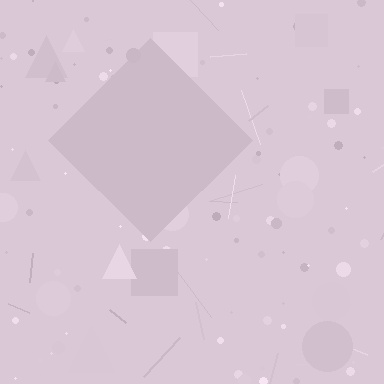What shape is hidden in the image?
A diamond is hidden in the image.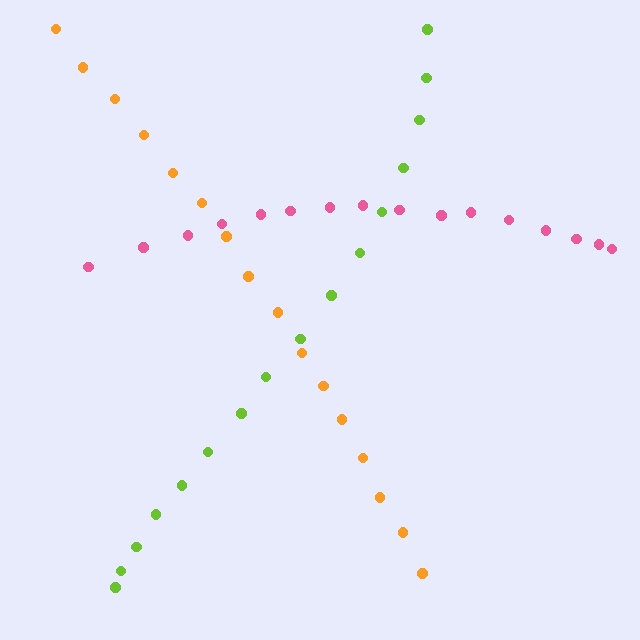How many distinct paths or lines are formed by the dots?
There are 3 distinct paths.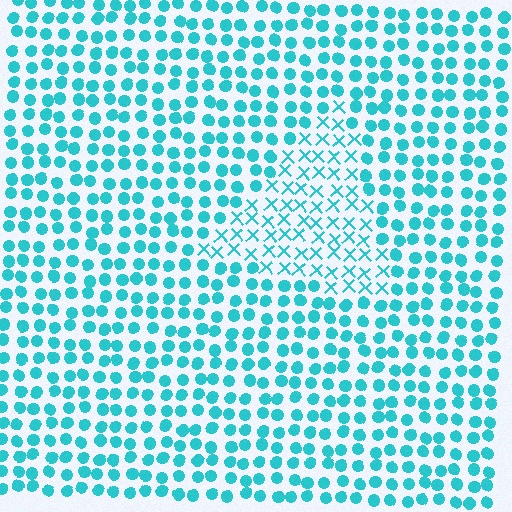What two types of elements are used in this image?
The image uses X marks inside the triangle region and circles outside it.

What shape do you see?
I see a triangle.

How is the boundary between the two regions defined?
The boundary is defined by a change in element shape: X marks inside vs. circles outside. All elements share the same color and spacing.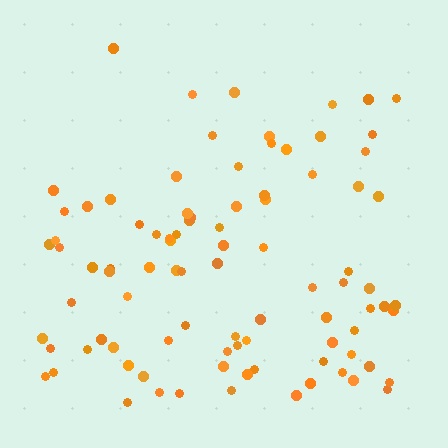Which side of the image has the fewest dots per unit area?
The top.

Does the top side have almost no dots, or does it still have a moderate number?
Still a moderate number, just noticeably fewer than the bottom.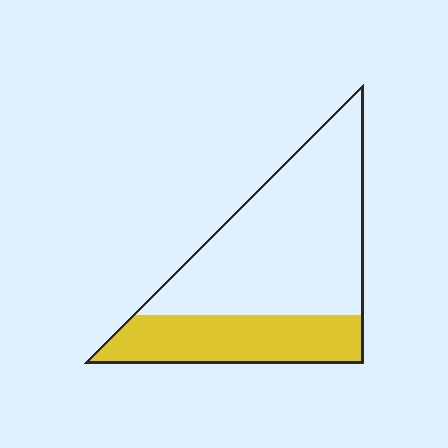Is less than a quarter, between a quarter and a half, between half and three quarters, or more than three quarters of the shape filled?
Between a quarter and a half.